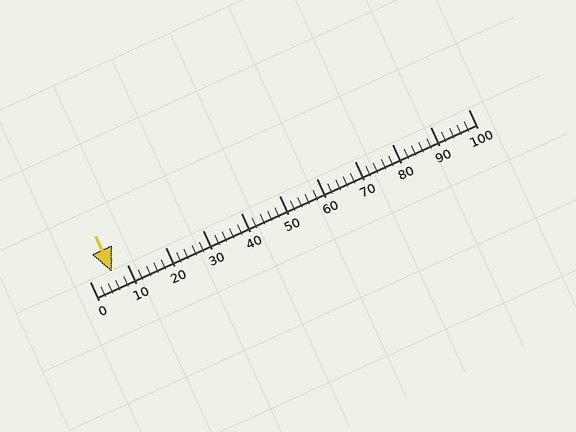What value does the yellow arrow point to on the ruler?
The yellow arrow points to approximately 6.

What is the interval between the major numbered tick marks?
The major tick marks are spaced 10 units apart.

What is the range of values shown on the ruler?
The ruler shows values from 0 to 100.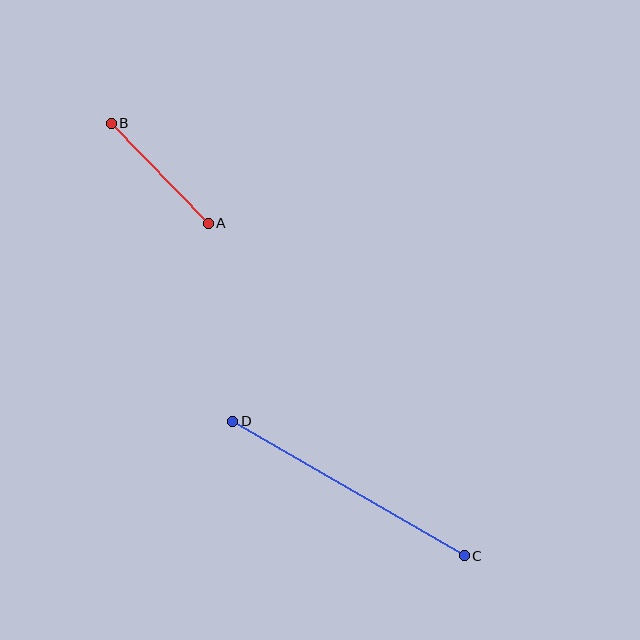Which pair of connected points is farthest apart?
Points C and D are farthest apart.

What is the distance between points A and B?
The distance is approximately 139 pixels.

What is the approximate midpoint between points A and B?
The midpoint is at approximately (160, 173) pixels.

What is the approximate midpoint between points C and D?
The midpoint is at approximately (349, 489) pixels.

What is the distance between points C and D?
The distance is approximately 268 pixels.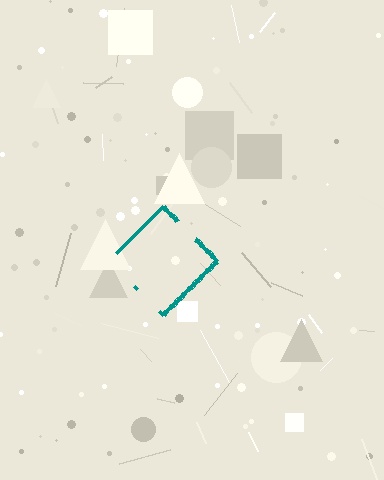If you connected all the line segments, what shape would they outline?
They would outline a diamond.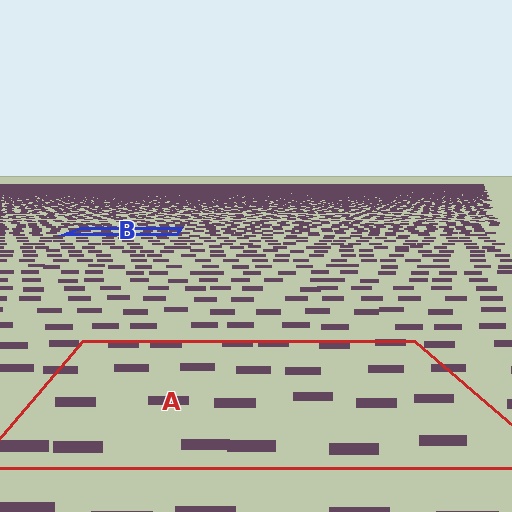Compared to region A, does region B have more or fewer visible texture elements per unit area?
Region B has more texture elements per unit area — they are packed more densely because it is farther away.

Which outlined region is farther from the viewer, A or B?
Region B is farther from the viewer — the texture elements inside it appear smaller and more densely packed.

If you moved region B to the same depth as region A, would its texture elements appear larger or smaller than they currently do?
They would appear larger. At a closer depth, the same texture elements are projected at a bigger on-screen size.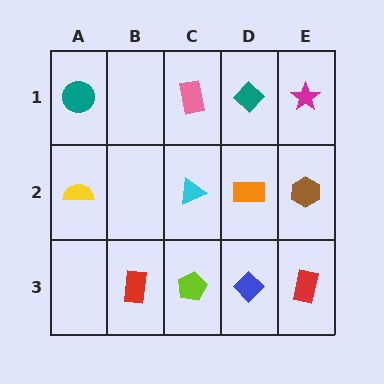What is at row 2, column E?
A brown hexagon.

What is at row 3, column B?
A red rectangle.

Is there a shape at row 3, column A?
No, that cell is empty.